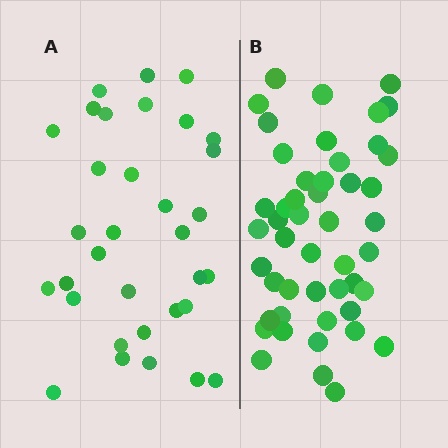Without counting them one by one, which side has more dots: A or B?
Region B (the right region) has more dots.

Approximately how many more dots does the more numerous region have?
Region B has approximately 15 more dots than region A.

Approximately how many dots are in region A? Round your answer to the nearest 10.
About 30 dots. (The exact count is 33, which rounds to 30.)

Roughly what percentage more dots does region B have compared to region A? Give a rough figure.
About 45% more.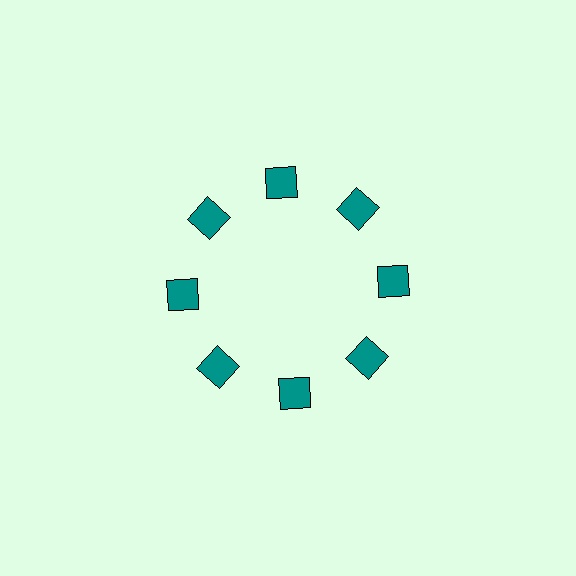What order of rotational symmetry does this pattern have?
This pattern has 8-fold rotational symmetry.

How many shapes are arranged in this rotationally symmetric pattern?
There are 8 shapes, arranged in 8 groups of 1.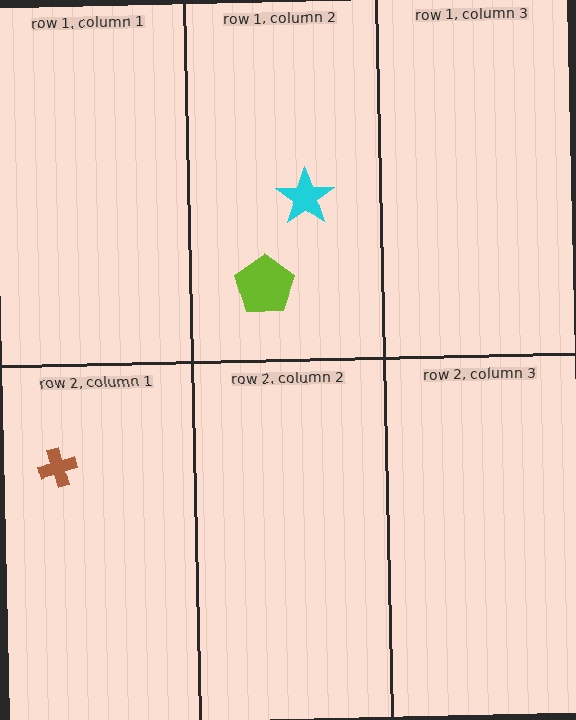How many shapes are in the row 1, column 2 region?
2.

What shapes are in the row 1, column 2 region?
The cyan star, the lime pentagon.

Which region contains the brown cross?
The row 2, column 1 region.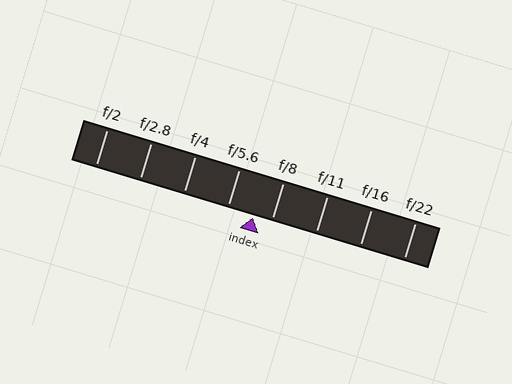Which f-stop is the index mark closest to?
The index mark is closest to f/8.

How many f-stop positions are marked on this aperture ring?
There are 8 f-stop positions marked.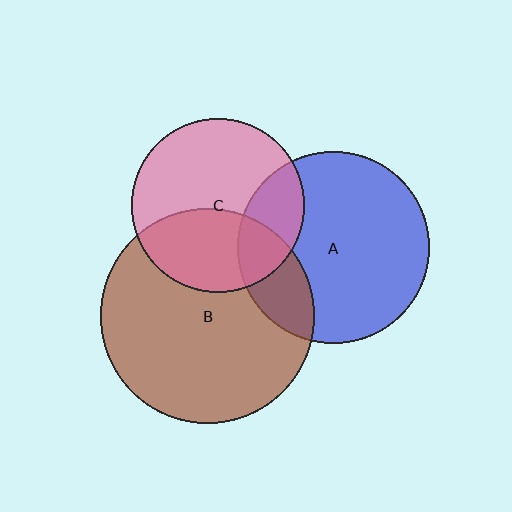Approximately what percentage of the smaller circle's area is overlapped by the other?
Approximately 25%.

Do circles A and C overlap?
Yes.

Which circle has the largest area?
Circle B (brown).